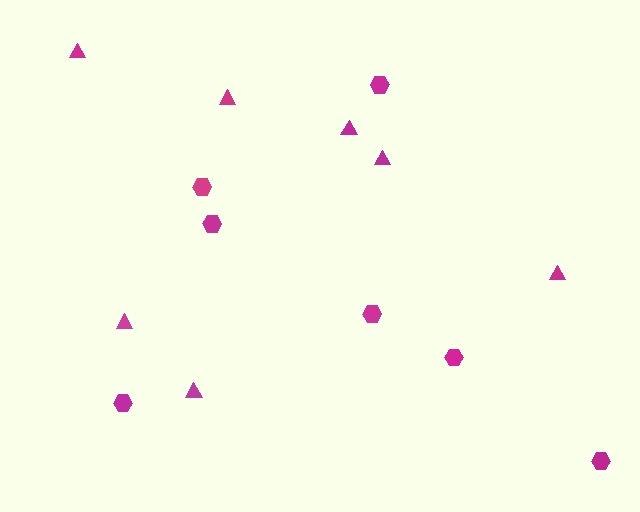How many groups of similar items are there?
There are 2 groups: one group of triangles (7) and one group of hexagons (7).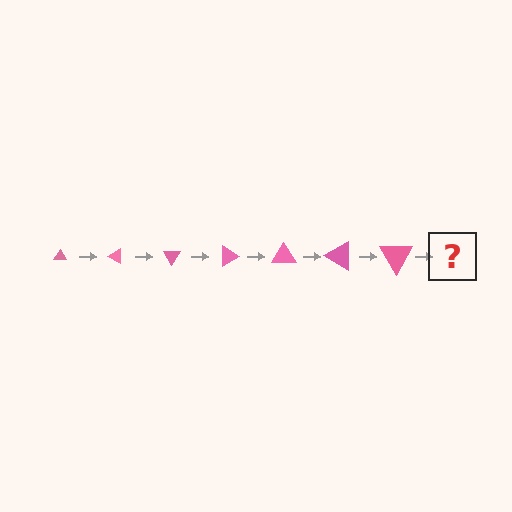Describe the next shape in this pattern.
It should be a triangle, larger than the previous one and rotated 210 degrees from the start.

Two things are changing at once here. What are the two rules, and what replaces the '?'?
The two rules are that the triangle grows larger each step and it rotates 30 degrees each step. The '?' should be a triangle, larger than the previous one and rotated 210 degrees from the start.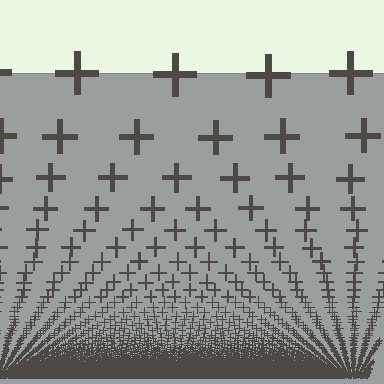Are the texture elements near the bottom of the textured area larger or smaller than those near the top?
Smaller. The gradient is inverted — elements near the bottom are smaller and denser.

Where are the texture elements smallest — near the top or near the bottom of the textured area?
Near the bottom.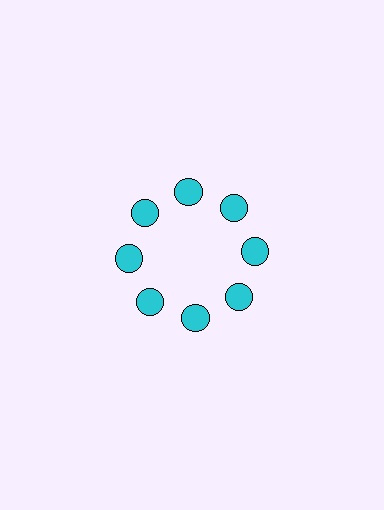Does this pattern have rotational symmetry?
Yes, this pattern has 8-fold rotational symmetry. It looks the same after rotating 45 degrees around the center.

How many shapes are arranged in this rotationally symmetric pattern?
There are 8 shapes, arranged in 8 groups of 1.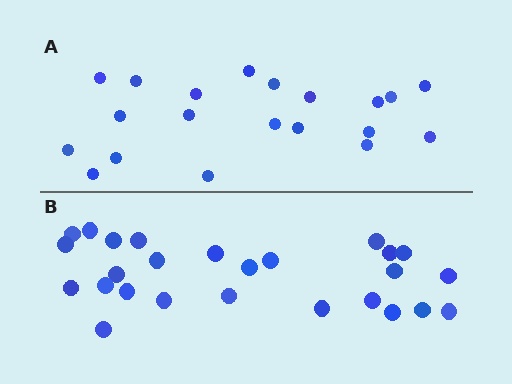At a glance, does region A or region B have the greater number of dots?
Region B (the bottom region) has more dots.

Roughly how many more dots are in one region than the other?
Region B has about 6 more dots than region A.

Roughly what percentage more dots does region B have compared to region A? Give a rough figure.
About 30% more.